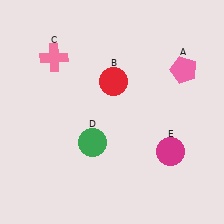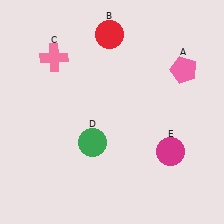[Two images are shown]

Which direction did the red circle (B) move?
The red circle (B) moved up.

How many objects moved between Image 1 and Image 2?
1 object moved between the two images.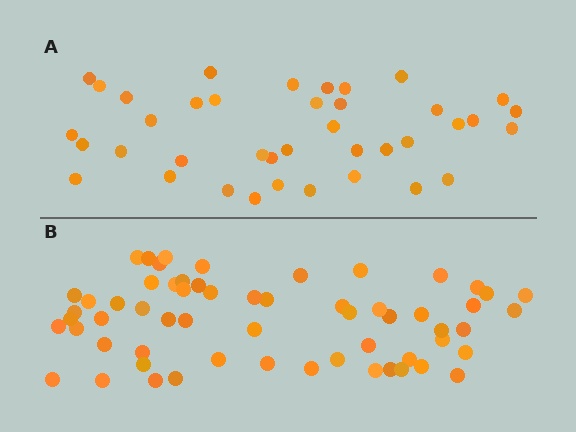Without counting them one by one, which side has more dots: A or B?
Region B (the bottom region) has more dots.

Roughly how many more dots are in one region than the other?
Region B has approximately 20 more dots than region A.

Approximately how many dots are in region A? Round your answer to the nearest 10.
About 40 dots. (The exact count is 39, which rounds to 40.)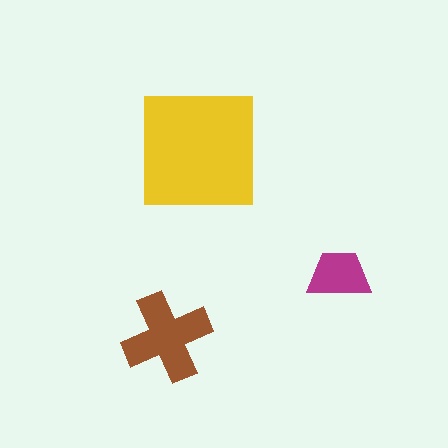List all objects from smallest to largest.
The magenta trapezoid, the brown cross, the yellow square.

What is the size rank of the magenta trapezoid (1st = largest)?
3rd.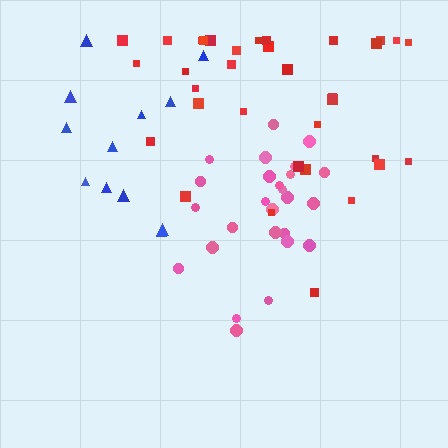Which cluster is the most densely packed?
Pink.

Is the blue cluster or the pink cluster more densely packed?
Pink.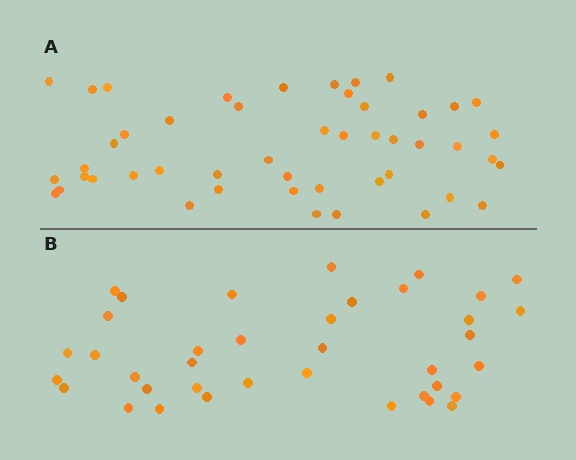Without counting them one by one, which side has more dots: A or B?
Region A (the top region) has more dots.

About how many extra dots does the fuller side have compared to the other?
Region A has roughly 10 or so more dots than region B.